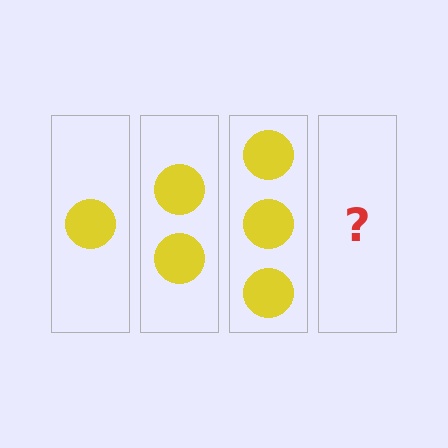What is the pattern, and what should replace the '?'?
The pattern is that each step adds one more circle. The '?' should be 4 circles.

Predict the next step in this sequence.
The next step is 4 circles.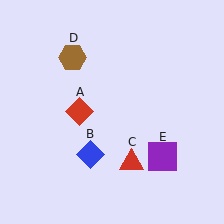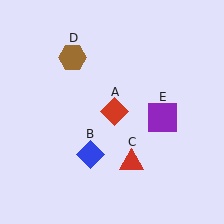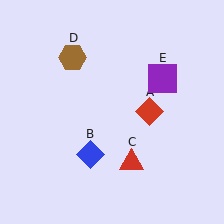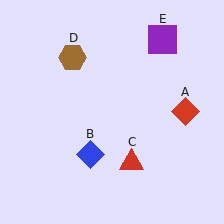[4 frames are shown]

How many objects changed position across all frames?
2 objects changed position: red diamond (object A), purple square (object E).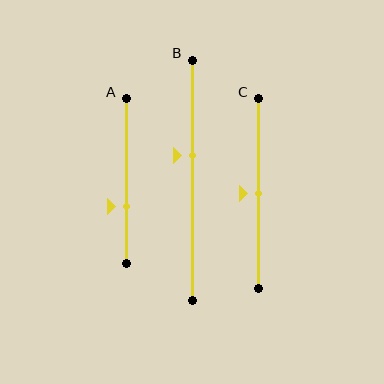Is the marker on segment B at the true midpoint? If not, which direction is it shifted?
No, the marker on segment B is shifted upward by about 11% of the segment length.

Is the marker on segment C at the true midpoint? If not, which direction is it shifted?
Yes, the marker on segment C is at the true midpoint.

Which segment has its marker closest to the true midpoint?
Segment C has its marker closest to the true midpoint.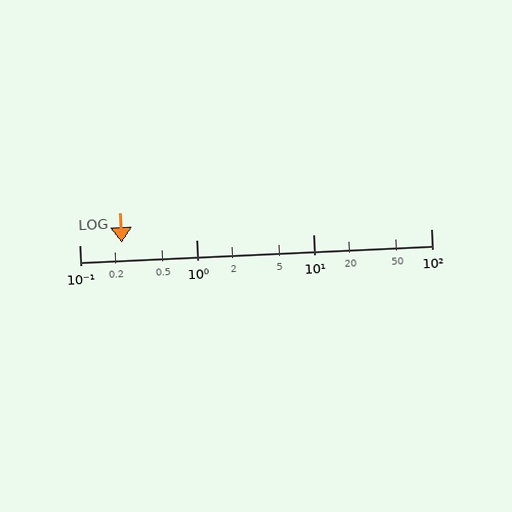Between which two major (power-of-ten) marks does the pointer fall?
The pointer is between 0.1 and 1.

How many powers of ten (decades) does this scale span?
The scale spans 3 decades, from 0.1 to 100.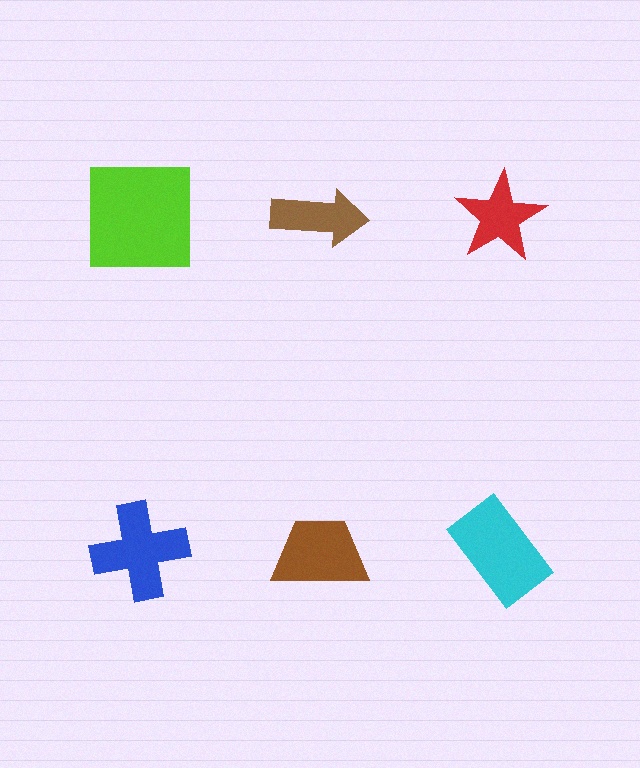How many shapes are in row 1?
3 shapes.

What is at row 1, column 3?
A red star.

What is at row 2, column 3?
A cyan rectangle.